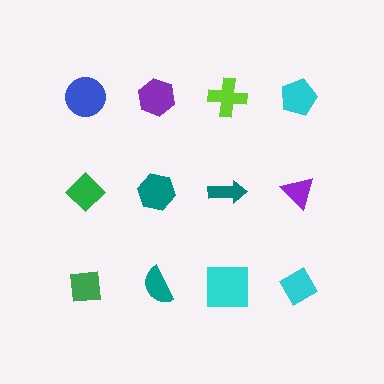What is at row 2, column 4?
A purple triangle.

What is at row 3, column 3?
A cyan square.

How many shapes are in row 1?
4 shapes.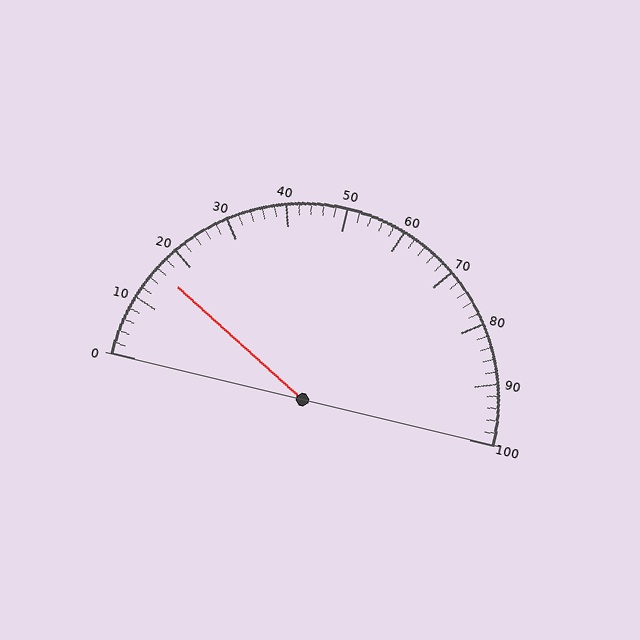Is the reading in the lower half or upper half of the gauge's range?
The reading is in the lower half of the range (0 to 100).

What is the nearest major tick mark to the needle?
The nearest major tick mark is 20.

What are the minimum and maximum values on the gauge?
The gauge ranges from 0 to 100.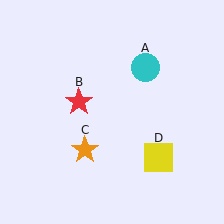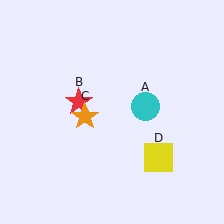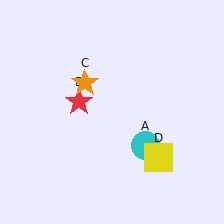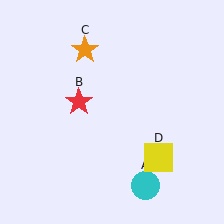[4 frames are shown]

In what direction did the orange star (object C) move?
The orange star (object C) moved up.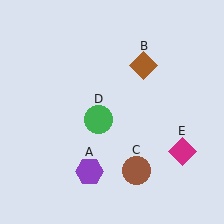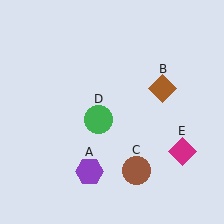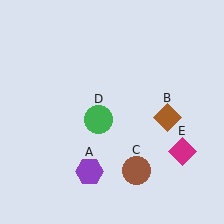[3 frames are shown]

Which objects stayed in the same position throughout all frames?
Purple hexagon (object A) and brown circle (object C) and green circle (object D) and magenta diamond (object E) remained stationary.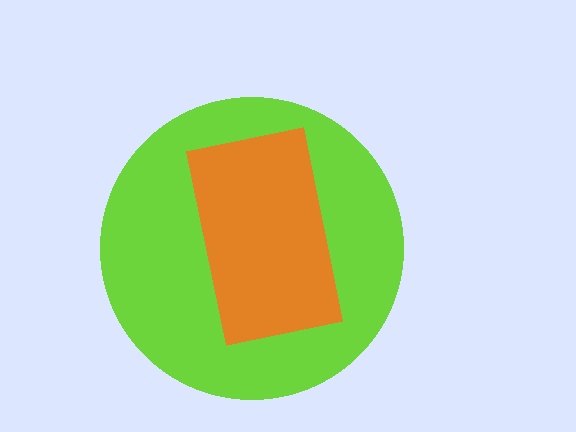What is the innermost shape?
The orange rectangle.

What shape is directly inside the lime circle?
The orange rectangle.